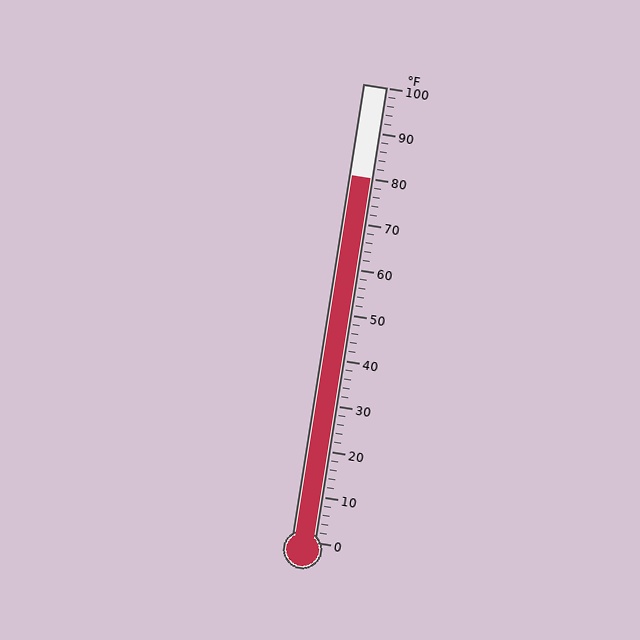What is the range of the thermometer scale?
The thermometer scale ranges from 0°F to 100°F.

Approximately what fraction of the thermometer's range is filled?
The thermometer is filled to approximately 80% of its range.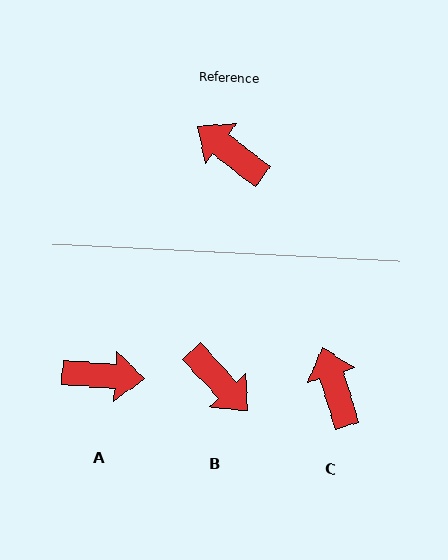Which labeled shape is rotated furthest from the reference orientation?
B, about 171 degrees away.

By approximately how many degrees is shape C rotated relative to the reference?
Approximately 34 degrees clockwise.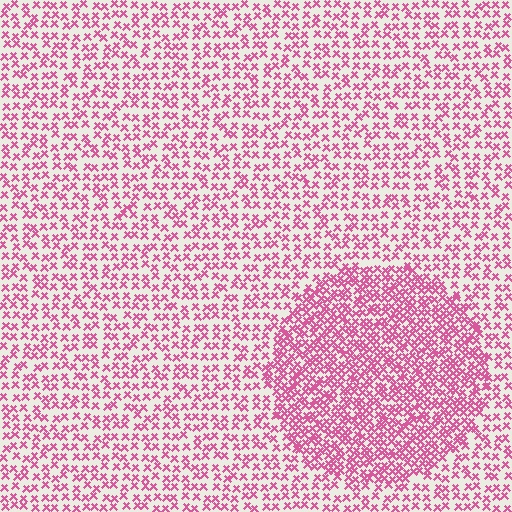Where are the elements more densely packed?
The elements are more densely packed inside the circle boundary.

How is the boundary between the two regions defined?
The boundary is defined by a change in element density (approximately 1.9x ratio). All elements are the same color, size, and shape.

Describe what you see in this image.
The image contains small pink elements arranged at two different densities. A circle-shaped region is visible where the elements are more densely packed than the surrounding area.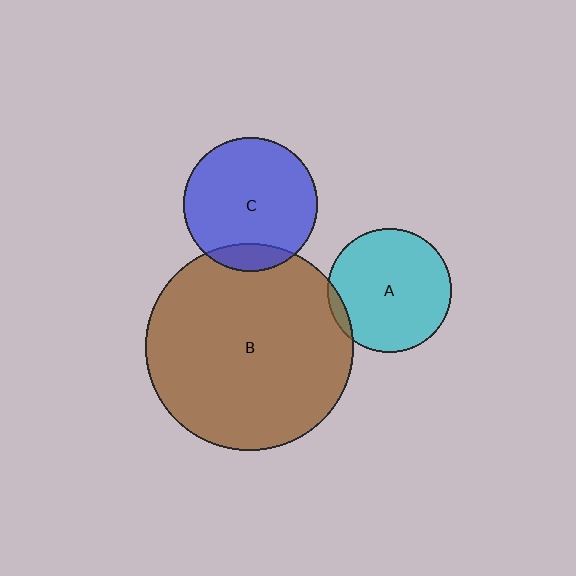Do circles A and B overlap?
Yes.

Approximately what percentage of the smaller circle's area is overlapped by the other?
Approximately 5%.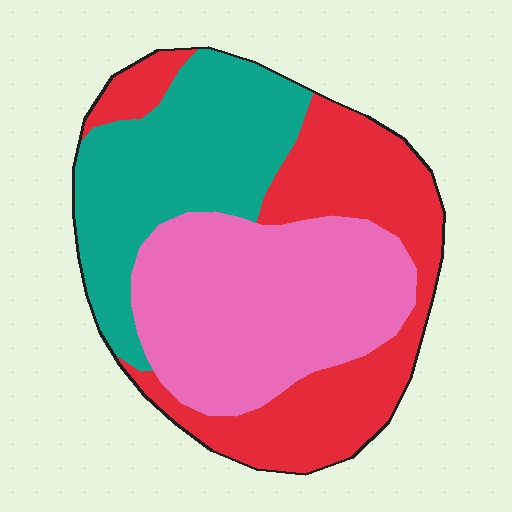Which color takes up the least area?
Teal, at roughly 30%.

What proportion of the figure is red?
Red takes up about one third (1/3) of the figure.